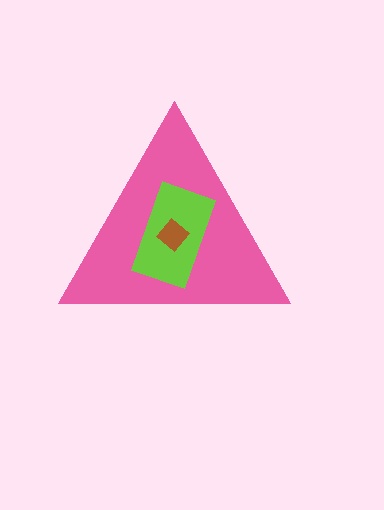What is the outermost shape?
The pink triangle.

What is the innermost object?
The brown diamond.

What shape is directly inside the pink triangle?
The lime rectangle.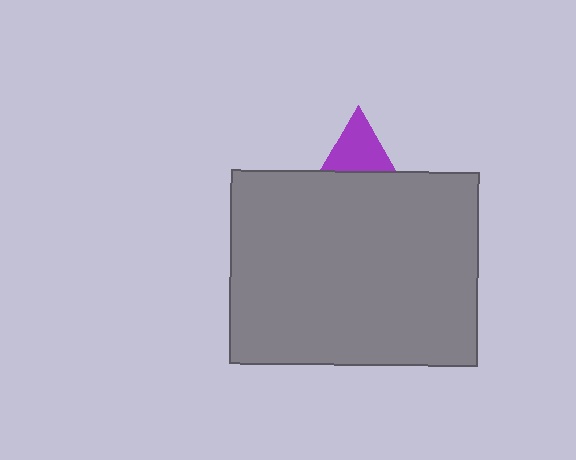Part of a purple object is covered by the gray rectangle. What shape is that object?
It is a triangle.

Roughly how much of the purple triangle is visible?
A small part of it is visible (roughly 36%).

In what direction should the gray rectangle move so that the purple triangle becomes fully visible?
The gray rectangle should move down. That is the shortest direction to clear the overlap and leave the purple triangle fully visible.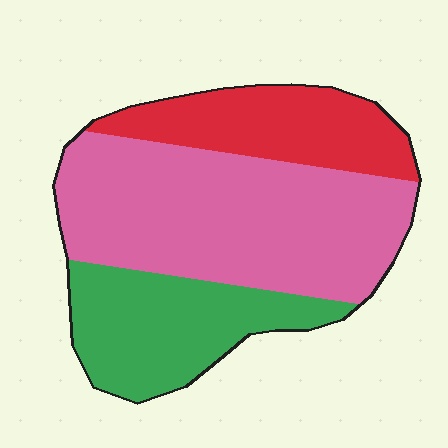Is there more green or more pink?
Pink.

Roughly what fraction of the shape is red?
Red covers roughly 20% of the shape.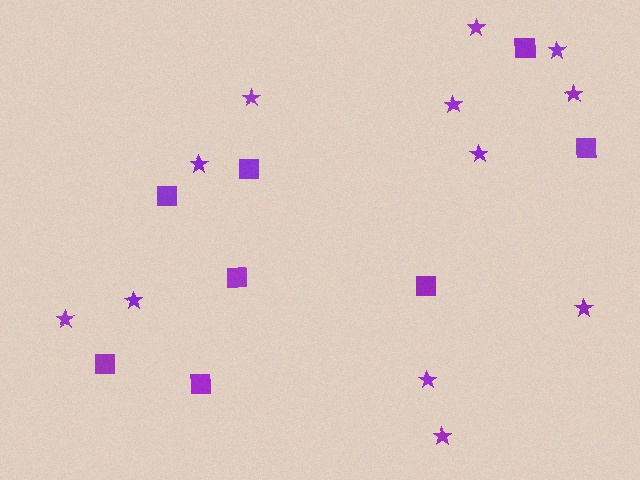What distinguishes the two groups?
There are 2 groups: one group of stars (12) and one group of squares (8).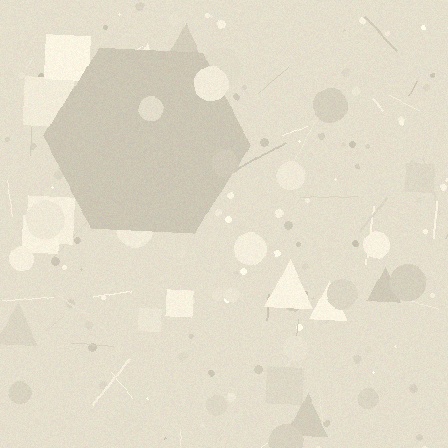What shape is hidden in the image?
A hexagon is hidden in the image.